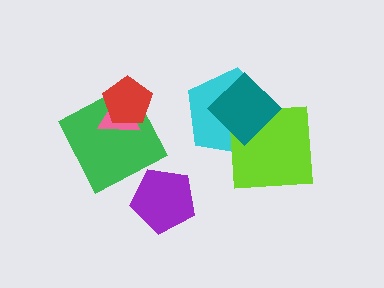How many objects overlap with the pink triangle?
2 objects overlap with the pink triangle.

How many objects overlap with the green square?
2 objects overlap with the green square.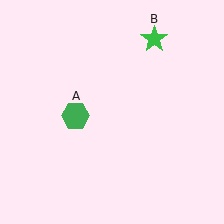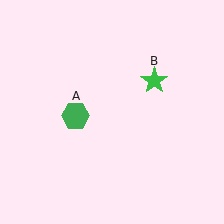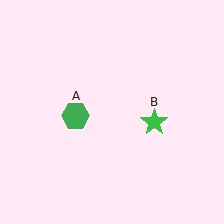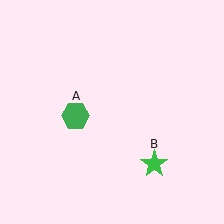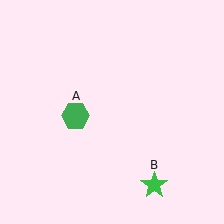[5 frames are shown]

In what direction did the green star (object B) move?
The green star (object B) moved down.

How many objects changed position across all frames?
1 object changed position: green star (object B).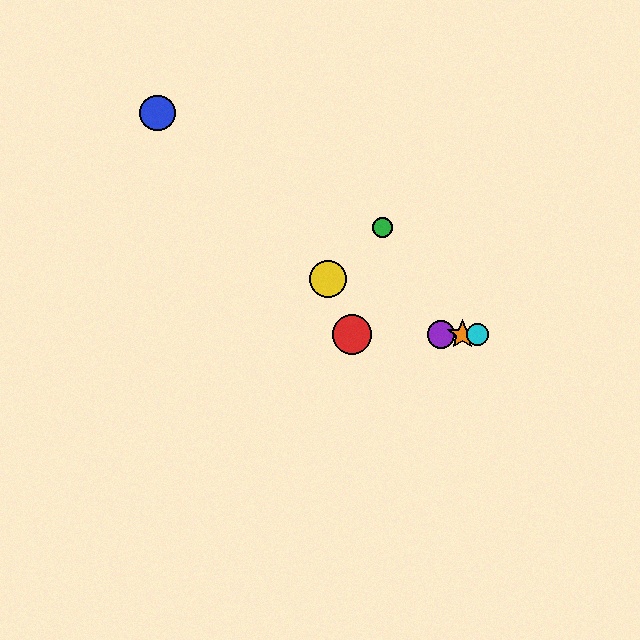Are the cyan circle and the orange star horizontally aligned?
Yes, both are at y≈335.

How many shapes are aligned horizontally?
4 shapes (the red circle, the purple circle, the orange star, the cyan circle) are aligned horizontally.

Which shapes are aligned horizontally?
The red circle, the purple circle, the orange star, the cyan circle are aligned horizontally.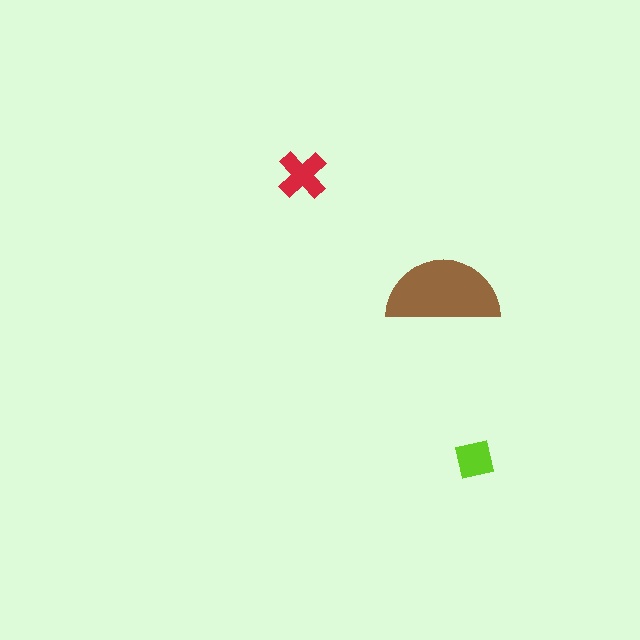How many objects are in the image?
There are 3 objects in the image.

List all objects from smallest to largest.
The lime square, the red cross, the brown semicircle.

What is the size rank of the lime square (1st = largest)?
3rd.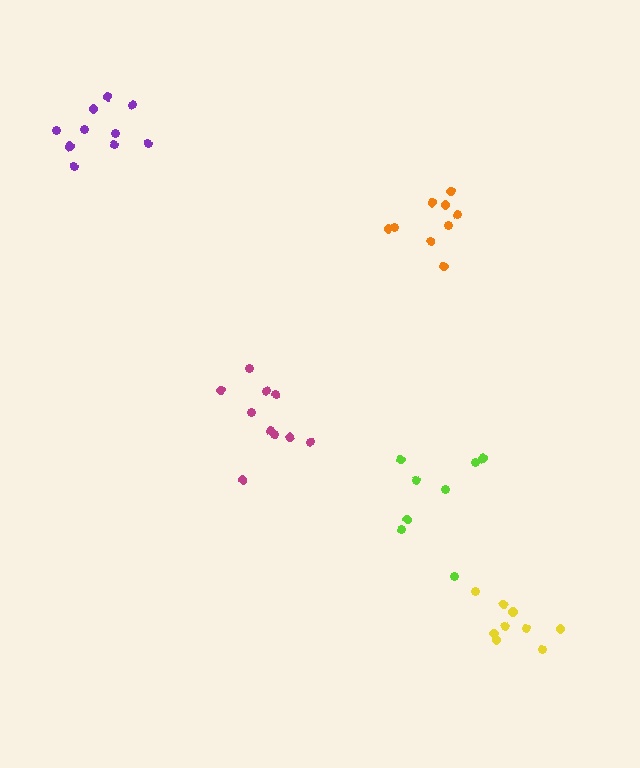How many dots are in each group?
Group 1: 10 dots, Group 2: 8 dots, Group 3: 9 dots, Group 4: 10 dots, Group 5: 9 dots (46 total).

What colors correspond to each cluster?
The clusters are colored: magenta, lime, orange, purple, yellow.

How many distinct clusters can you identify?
There are 5 distinct clusters.